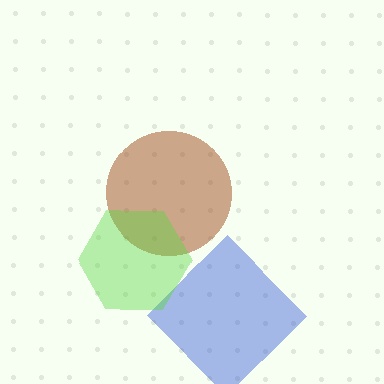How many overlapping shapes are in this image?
There are 3 overlapping shapes in the image.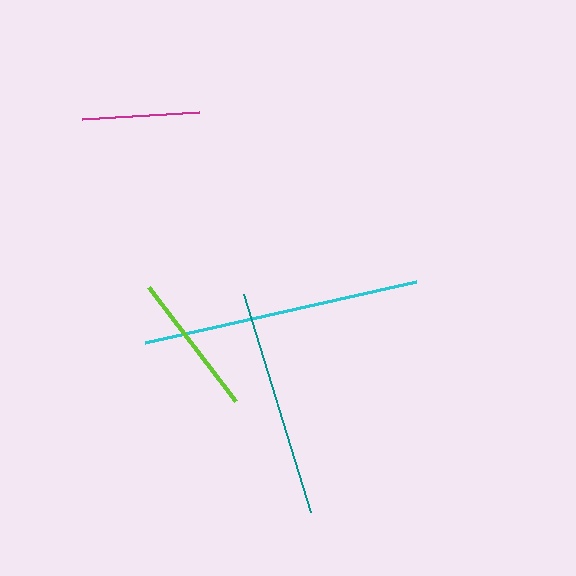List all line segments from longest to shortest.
From longest to shortest: cyan, teal, lime, magenta.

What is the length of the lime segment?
The lime segment is approximately 143 pixels long.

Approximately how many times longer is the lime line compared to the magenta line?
The lime line is approximately 1.2 times the length of the magenta line.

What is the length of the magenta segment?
The magenta segment is approximately 117 pixels long.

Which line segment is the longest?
The cyan line is the longest at approximately 278 pixels.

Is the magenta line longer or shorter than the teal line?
The teal line is longer than the magenta line.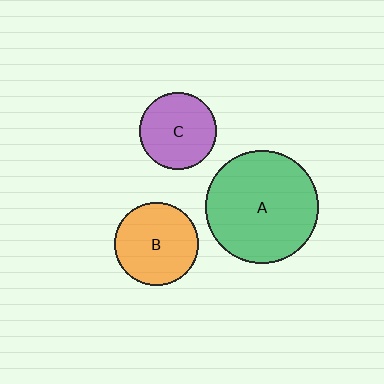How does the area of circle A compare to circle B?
Approximately 1.8 times.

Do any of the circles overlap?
No, none of the circles overlap.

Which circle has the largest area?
Circle A (green).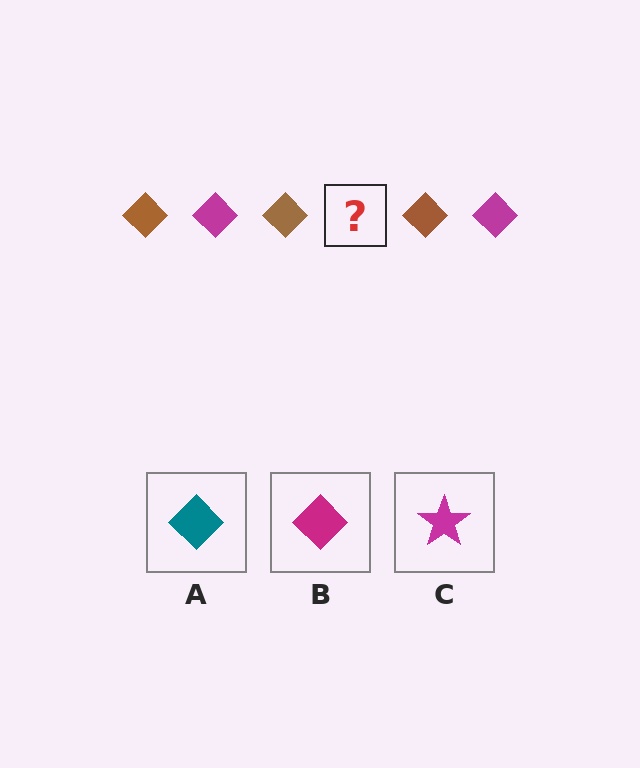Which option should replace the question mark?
Option B.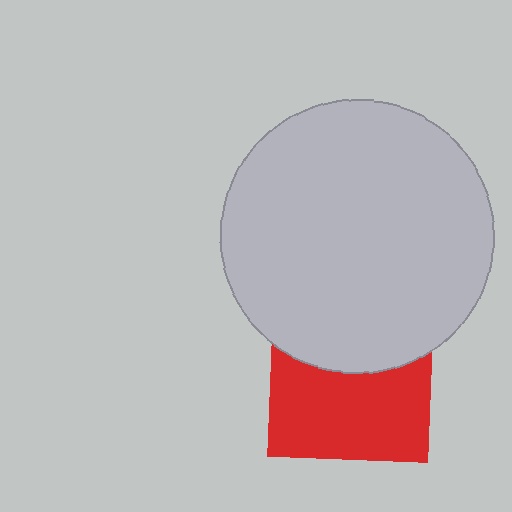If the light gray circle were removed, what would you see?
You would see the complete red square.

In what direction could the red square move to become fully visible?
The red square could move down. That would shift it out from behind the light gray circle entirely.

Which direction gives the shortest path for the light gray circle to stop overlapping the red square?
Moving up gives the shortest separation.